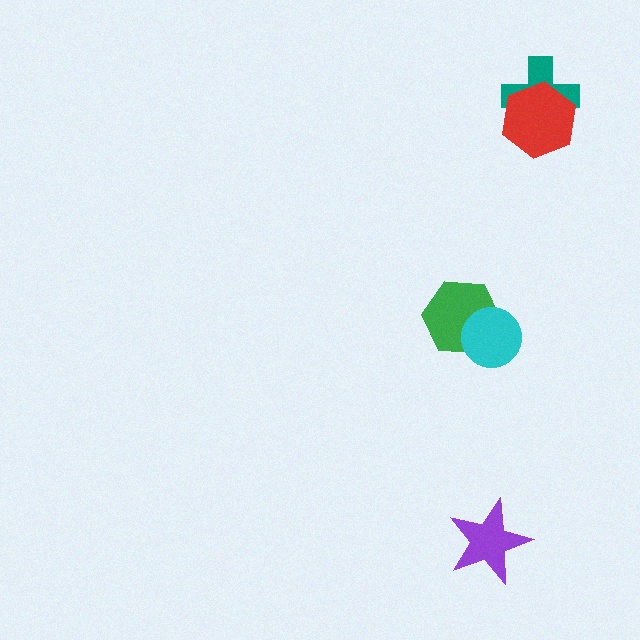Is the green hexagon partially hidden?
Yes, it is partially covered by another shape.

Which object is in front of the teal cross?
The red hexagon is in front of the teal cross.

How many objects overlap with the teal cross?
1 object overlaps with the teal cross.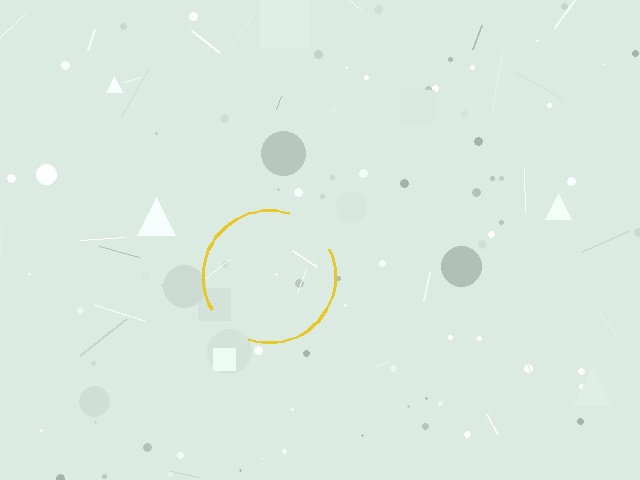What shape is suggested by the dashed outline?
The dashed outline suggests a circle.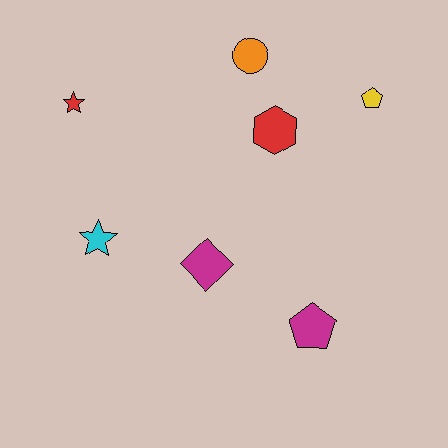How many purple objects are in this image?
There are no purple objects.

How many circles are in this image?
There is 1 circle.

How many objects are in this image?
There are 7 objects.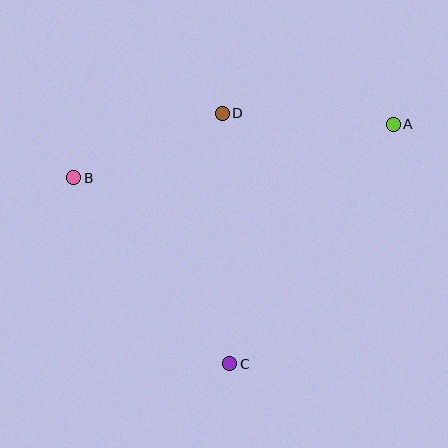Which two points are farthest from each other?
Points A and B are farthest from each other.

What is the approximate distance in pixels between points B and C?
The distance between B and C is approximately 243 pixels.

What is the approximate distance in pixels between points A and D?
The distance between A and D is approximately 171 pixels.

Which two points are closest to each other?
Points B and D are closest to each other.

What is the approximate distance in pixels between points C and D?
The distance between C and D is approximately 251 pixels.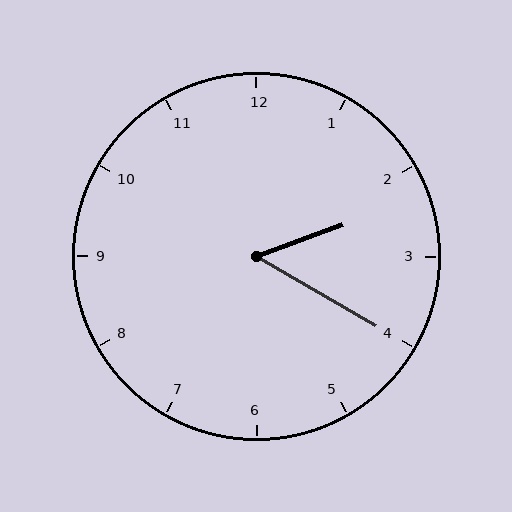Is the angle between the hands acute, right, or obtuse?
It is acute.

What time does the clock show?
2:20.